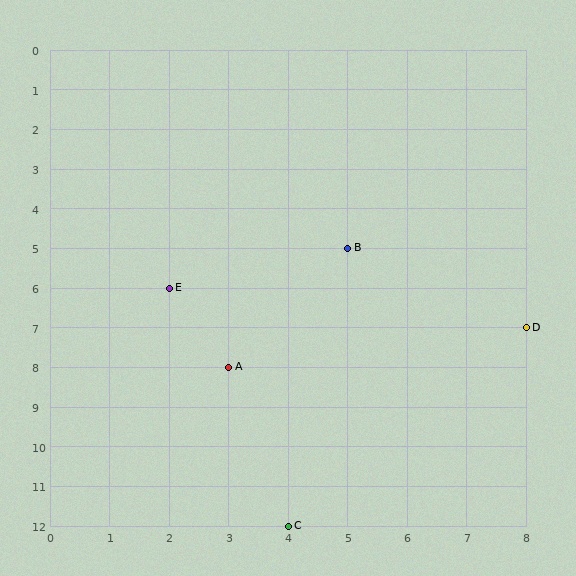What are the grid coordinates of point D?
Point D is at grid coordinates (8, 7).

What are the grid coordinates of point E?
Point E is at grid coordinates (2, 6).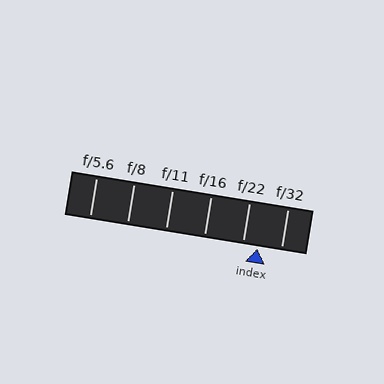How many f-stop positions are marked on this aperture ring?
There are 6 f-stop positions marked.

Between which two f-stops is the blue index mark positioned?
The index mark is between f/22 and f/32.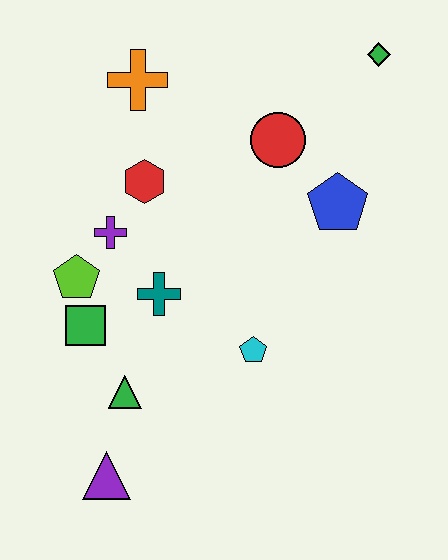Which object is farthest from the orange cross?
The purple triangle is farthest from the orange cross.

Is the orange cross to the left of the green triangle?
No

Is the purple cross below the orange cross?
Yes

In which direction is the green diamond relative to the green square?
The green diamond is to the right of the green square.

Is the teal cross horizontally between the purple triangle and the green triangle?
No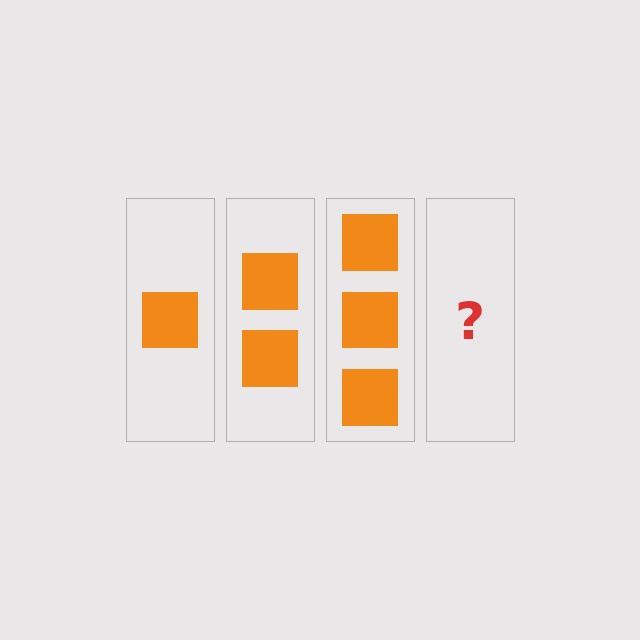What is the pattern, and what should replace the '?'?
The pattern is that each step adds one more square. The '?' should be 4 squares.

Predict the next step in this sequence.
The next step is 4 squares.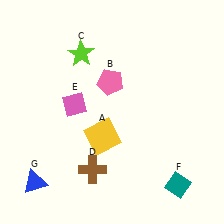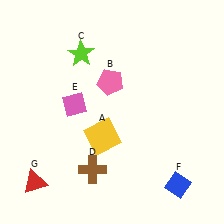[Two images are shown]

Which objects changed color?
F changed from teal to blue. G changed from blue to red.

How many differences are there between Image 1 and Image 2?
There are 2 differences between the two images.